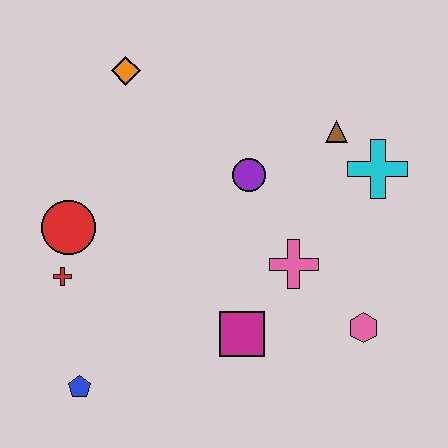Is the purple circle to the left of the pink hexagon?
Yes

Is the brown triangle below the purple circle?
No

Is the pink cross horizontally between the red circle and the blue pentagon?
No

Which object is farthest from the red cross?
The cyan cross is farthest from the red cross.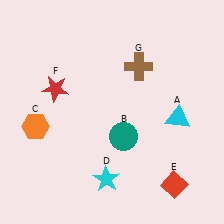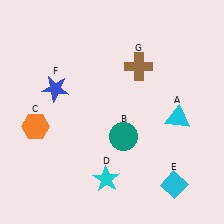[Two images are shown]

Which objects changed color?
E changed from red to cyan. F changed from red to blue.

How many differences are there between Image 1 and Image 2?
There are 2 differences between the two images.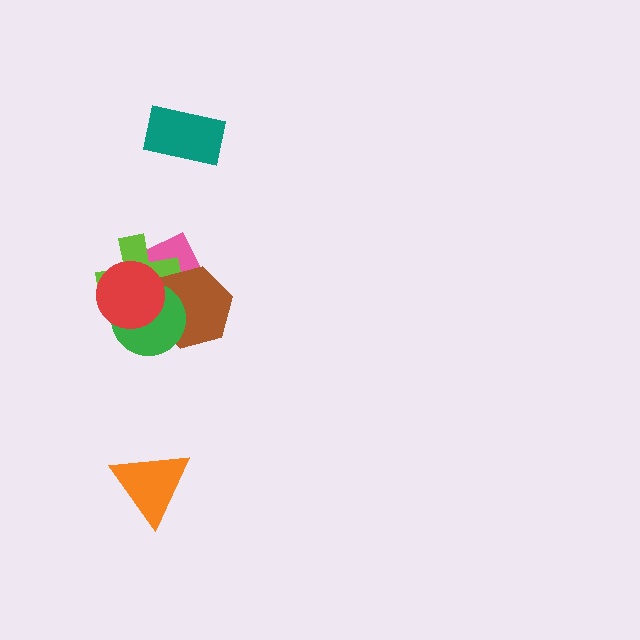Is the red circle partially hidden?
No, no other shape covers it.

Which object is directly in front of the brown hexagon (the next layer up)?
The green circle is directly in front of the brown hexagon.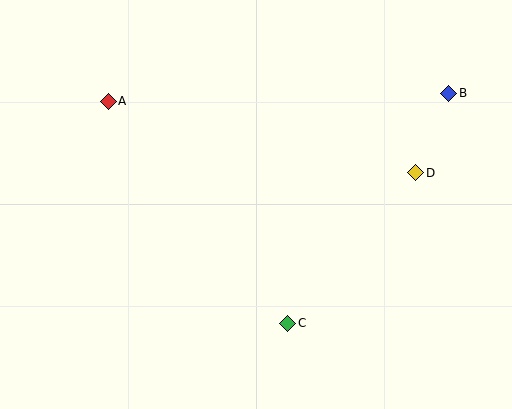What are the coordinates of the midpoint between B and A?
The midpoint between B and A is at (279, 97).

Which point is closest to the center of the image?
Point C at (288, 324) is closest to the center.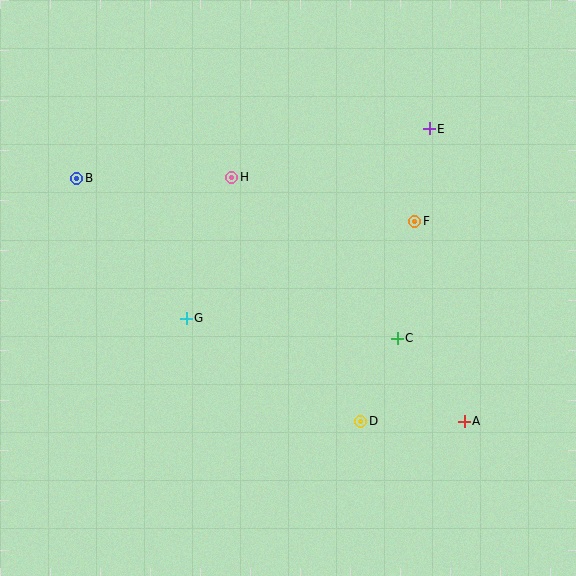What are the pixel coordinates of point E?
Point E is at (429, 129).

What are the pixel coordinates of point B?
Point B is at (77, 178).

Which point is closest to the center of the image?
Point G at (186, 318) is closest to the center.